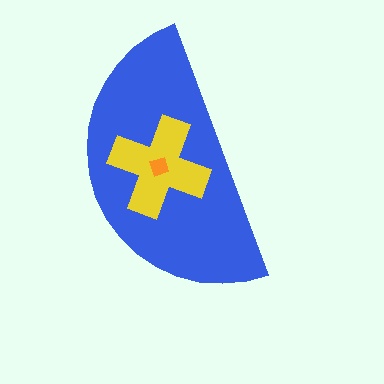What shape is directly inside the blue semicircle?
The yellow cross.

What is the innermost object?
The orange diamond.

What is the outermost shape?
The blue semicircle.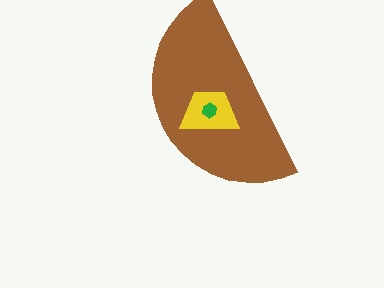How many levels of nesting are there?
3.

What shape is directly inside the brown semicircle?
The yellow trapezoid.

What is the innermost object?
The green hexagon.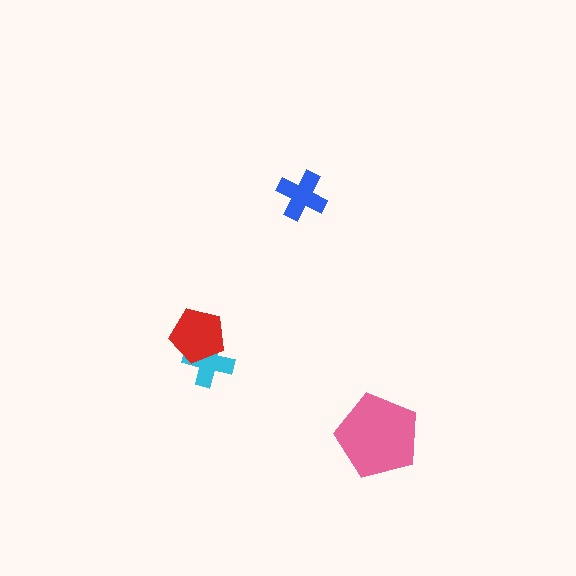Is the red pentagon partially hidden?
No, no other shape covers it.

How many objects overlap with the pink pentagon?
0 objects overlap with the pink pentagon.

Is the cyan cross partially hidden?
Yes, it is partially covered by another shape.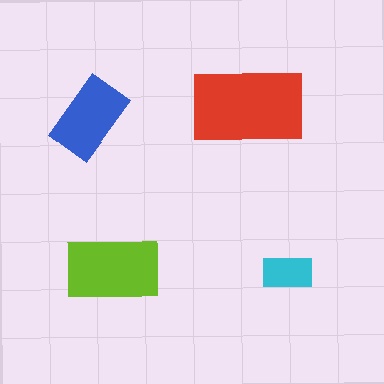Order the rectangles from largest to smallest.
the red one, the lime one, the blue one, the cyan one.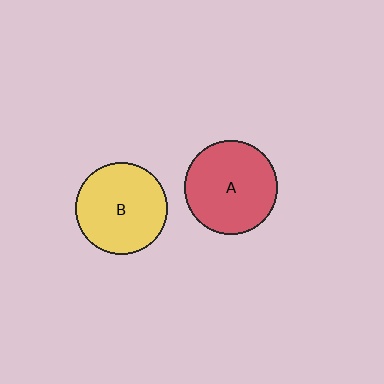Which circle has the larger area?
Circle A (red).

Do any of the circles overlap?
No, none of the circles overlap.